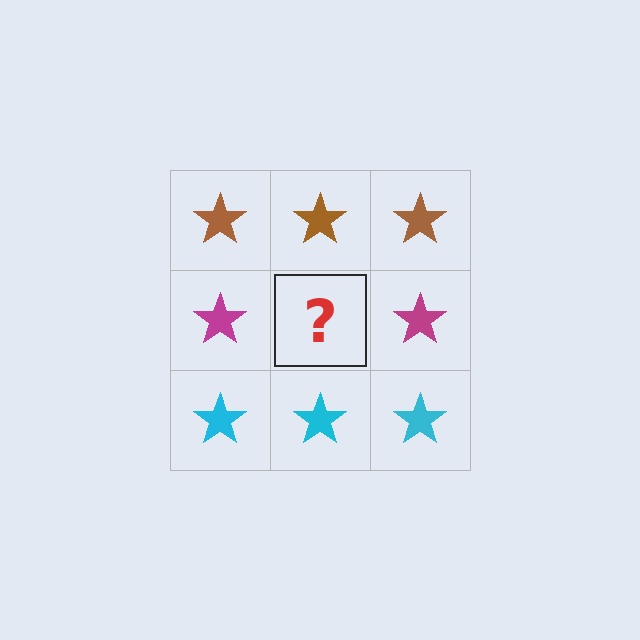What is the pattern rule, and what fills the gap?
The rule is that each row has a consistent color. The gap should be filled with a magenta star.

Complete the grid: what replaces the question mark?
The question mark should be replaced with a magenta star.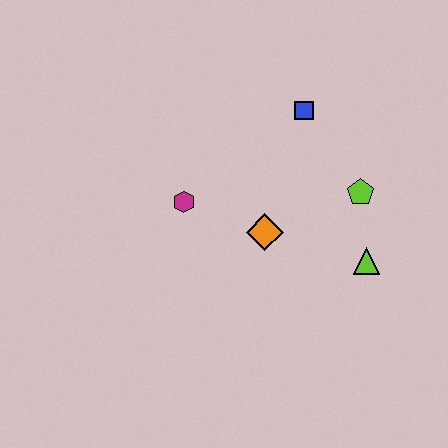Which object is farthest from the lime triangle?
The magenta hexagon is farthest from the lime triangle.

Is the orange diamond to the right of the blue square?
No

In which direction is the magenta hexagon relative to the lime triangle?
The magenta hexagon is to the left of the lime triangle.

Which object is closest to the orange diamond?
The magenta hexagon is closest to the orange diamond.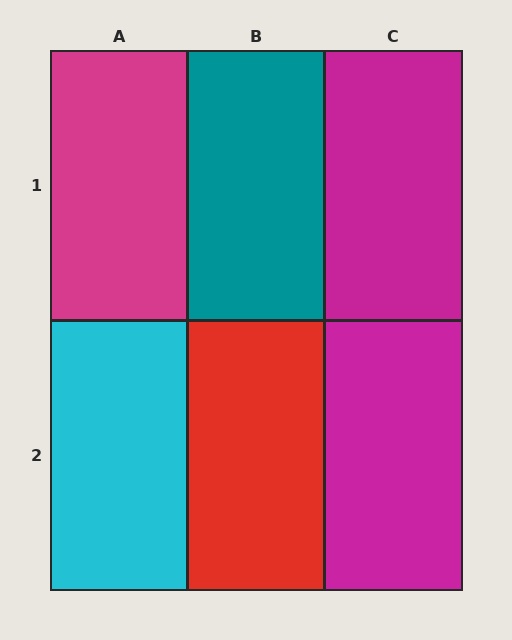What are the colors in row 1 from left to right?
Magenta, teal, magenta.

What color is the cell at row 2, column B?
Red.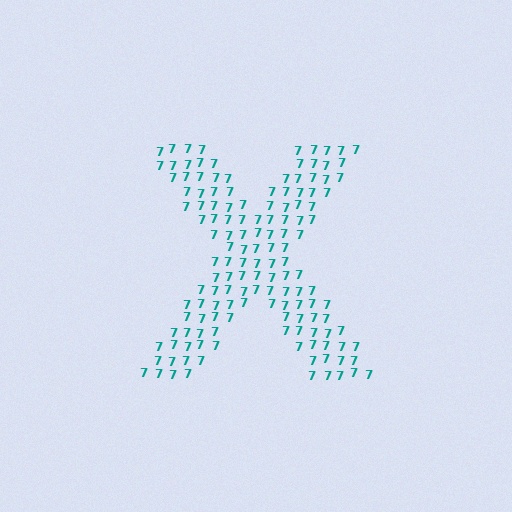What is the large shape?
The large shape is the letter X.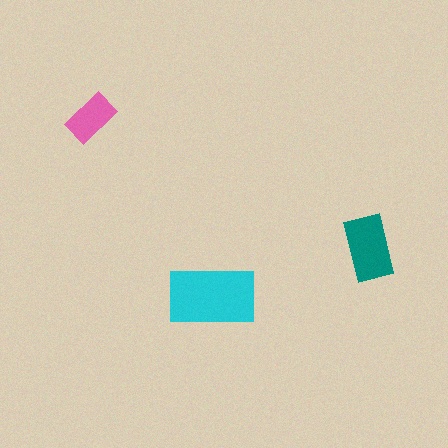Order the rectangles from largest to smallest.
the cyan one, the teal one, the pink one.